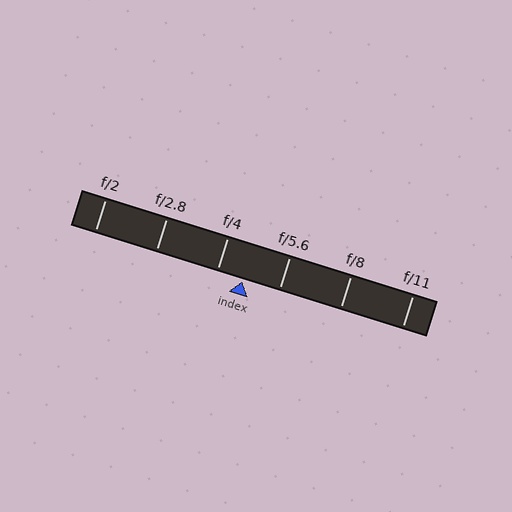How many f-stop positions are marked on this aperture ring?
There are 6 f-stop positions marked.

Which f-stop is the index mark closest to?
The index mark is closest to f/4.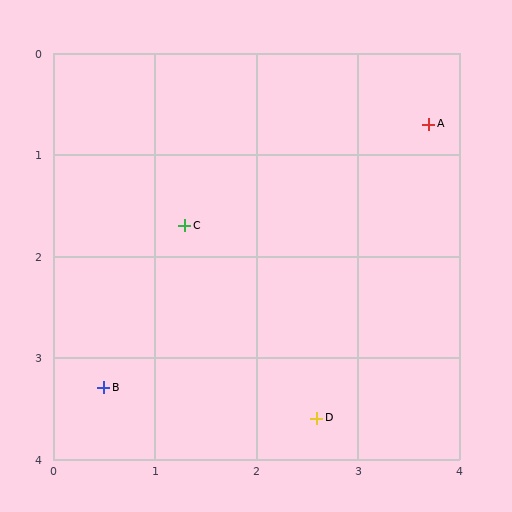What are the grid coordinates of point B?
Point B is at approximately (0.5, 3.3).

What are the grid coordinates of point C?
Point C is at approximately (1.3, 1.7).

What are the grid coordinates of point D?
Point D is at approximately (2.6, 3.6).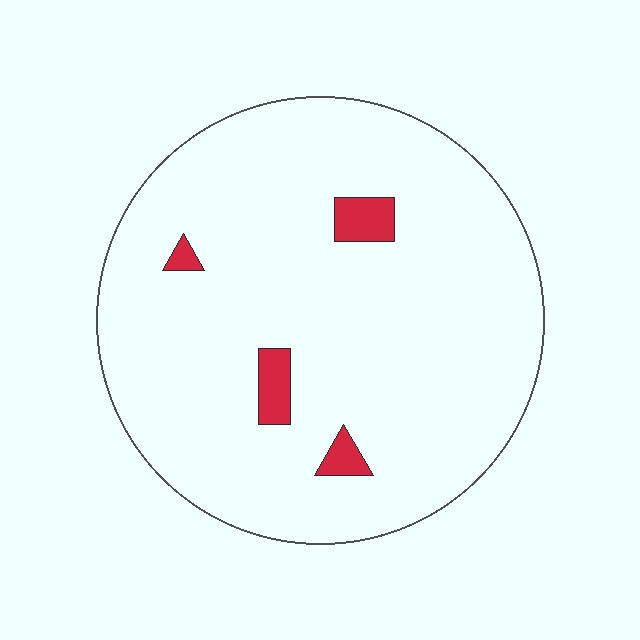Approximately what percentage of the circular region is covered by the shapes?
Approximately 5%.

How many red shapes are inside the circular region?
4.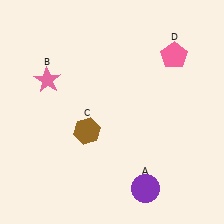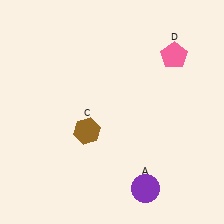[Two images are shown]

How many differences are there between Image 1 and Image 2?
There is 1 difference between the two images.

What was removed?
The pink star (B) was removed in Image 2.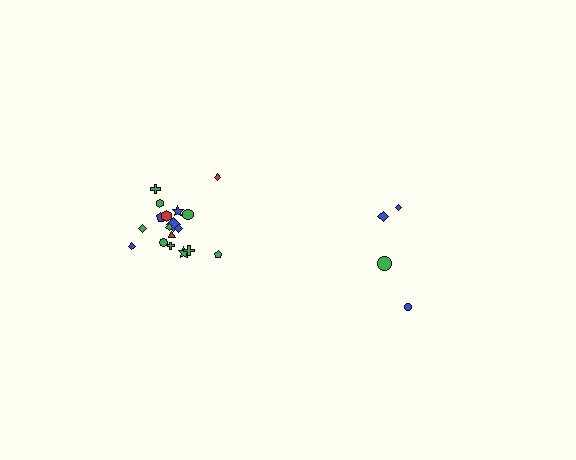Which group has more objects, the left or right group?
The left group.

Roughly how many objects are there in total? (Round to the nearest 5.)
Roughly 20 objects in total.